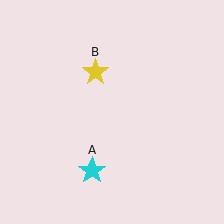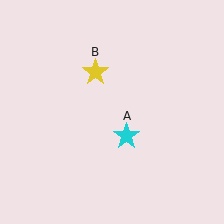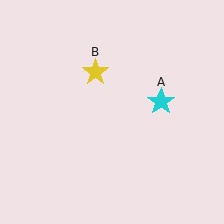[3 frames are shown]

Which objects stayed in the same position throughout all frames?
Yellow star (object B) remained stationary.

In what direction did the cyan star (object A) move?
The cyan star (object A) moved up and to the right.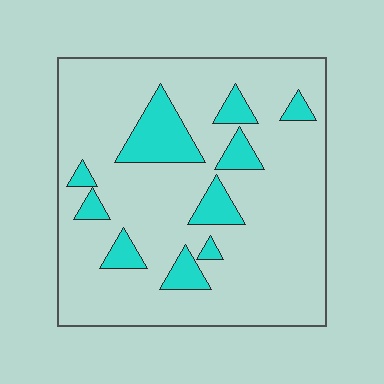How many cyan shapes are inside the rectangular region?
10.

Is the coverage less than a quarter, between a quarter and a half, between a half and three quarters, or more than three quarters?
Less than a quarter.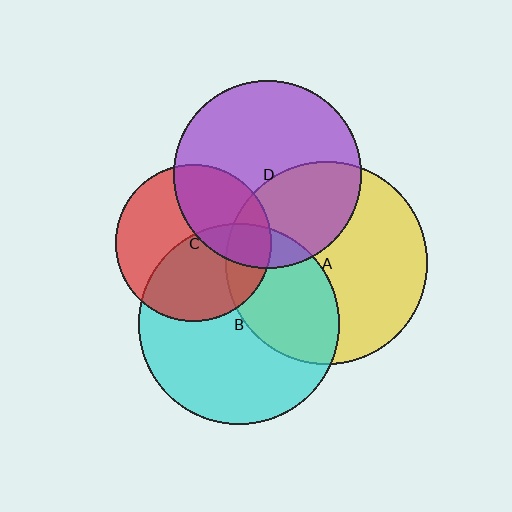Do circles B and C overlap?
Yes.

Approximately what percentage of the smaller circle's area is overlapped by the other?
Approximately 45%.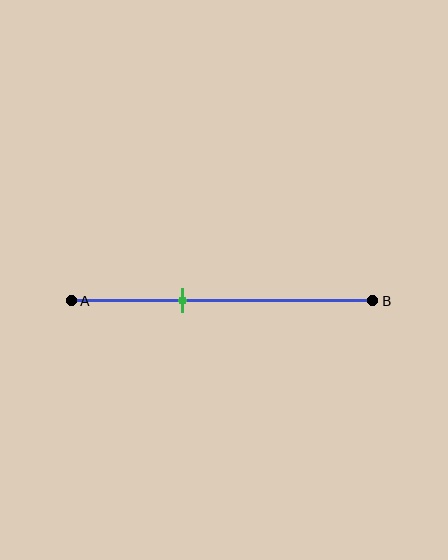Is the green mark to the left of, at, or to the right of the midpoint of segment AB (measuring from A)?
The green mark is to the left of the midpoint of segment AB.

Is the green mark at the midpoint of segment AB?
No, the mark is at about 35% from A, not at the 50% midpoint.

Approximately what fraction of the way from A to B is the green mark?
The green mark is approximately 35% of the way from A to B.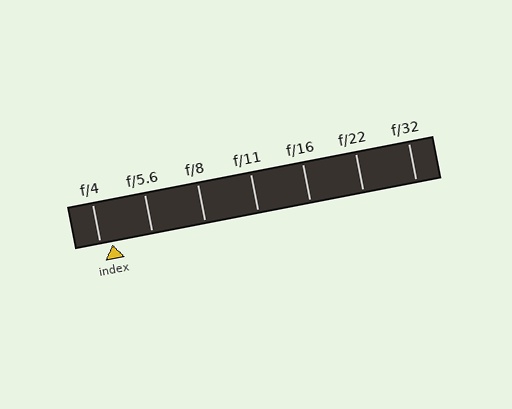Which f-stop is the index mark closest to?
The index mark is closest to f/4.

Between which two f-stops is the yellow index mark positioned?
The index mark is between f/4 and f/5.6.